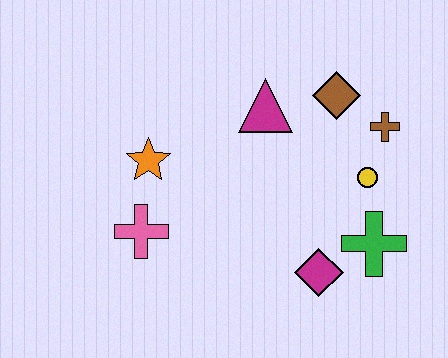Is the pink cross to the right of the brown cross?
No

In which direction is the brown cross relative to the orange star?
The brown cross is to the right of the orange star.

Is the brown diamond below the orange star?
No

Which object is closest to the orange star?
The pink cross is closest to the orange star.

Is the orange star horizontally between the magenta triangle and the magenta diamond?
No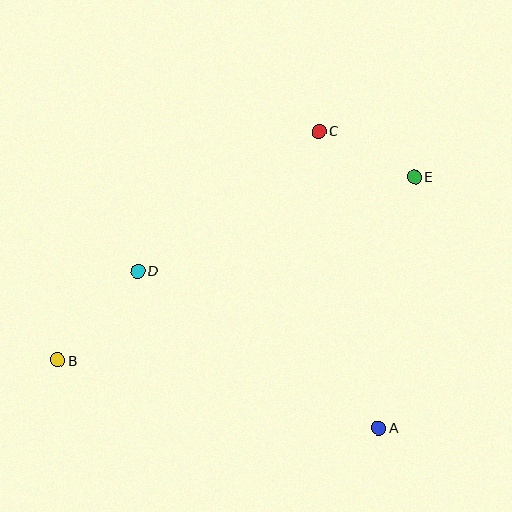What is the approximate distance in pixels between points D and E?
The distance between D and E is approximately 293 pixels.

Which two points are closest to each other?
Points C and E are closest to each other.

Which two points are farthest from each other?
Points B and E are farthest from each other.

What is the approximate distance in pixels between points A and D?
The distance between A and D is approximately 288 pixels.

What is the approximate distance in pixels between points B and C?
The distance between B and C is approximately 347 pixels.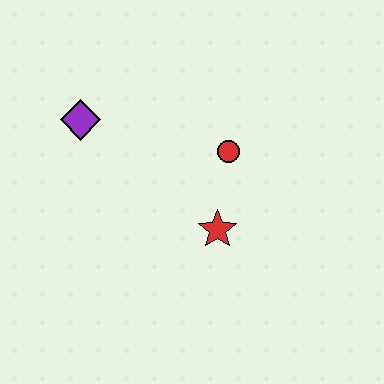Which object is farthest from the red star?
The purple diamond is farthest from the red star.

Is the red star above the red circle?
No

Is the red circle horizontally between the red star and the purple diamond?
No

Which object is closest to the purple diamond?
The red circle is closest to the purple diamond.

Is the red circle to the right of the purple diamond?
Yes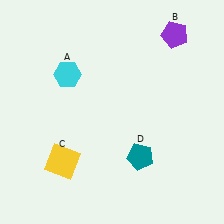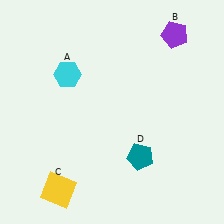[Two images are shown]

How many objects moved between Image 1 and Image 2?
1 object moved between the two images.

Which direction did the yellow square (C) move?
The yellow square (C) moved down.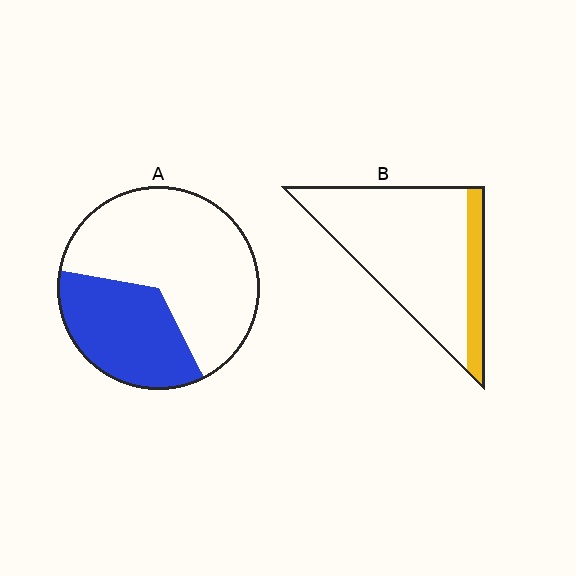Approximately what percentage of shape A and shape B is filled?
A is approximately 35% and B is approximately 15%.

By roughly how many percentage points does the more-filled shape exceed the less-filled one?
By roughly 20 percentage points (A over B).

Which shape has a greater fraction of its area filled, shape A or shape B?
Shape A.